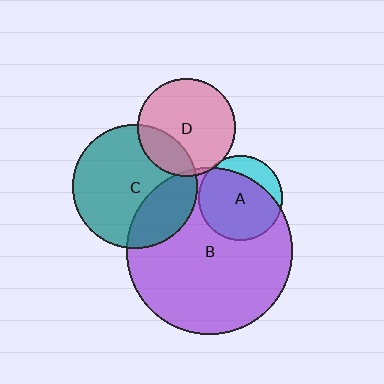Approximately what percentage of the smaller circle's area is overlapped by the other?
Approximately 75%.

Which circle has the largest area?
Circle B (purple).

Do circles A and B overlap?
Yes.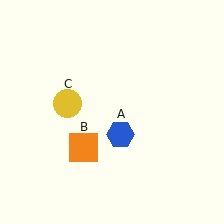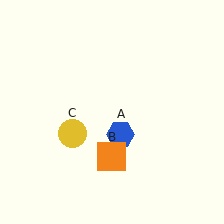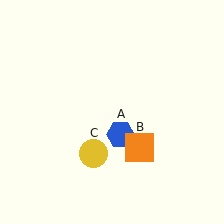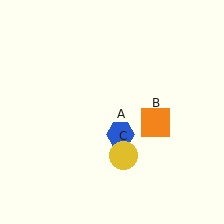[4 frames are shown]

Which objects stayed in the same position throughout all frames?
Blue hexagon (object A) remained stationary.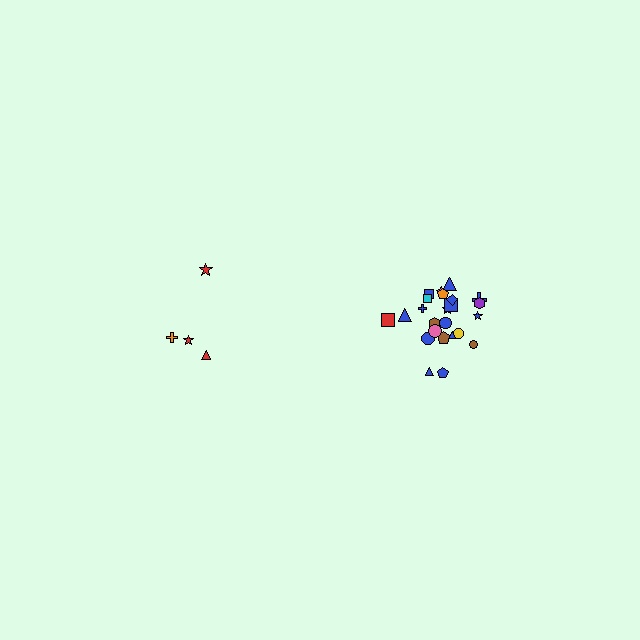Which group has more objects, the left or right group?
The right group.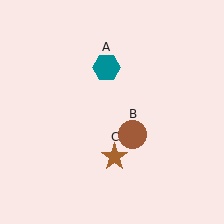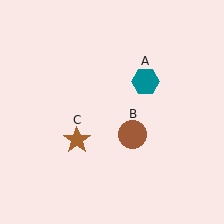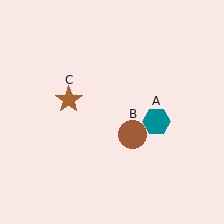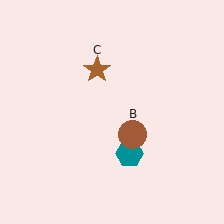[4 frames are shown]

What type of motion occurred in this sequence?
The teal hexagon (object A), brown star (object C) rotated clockwise around the center of the scene.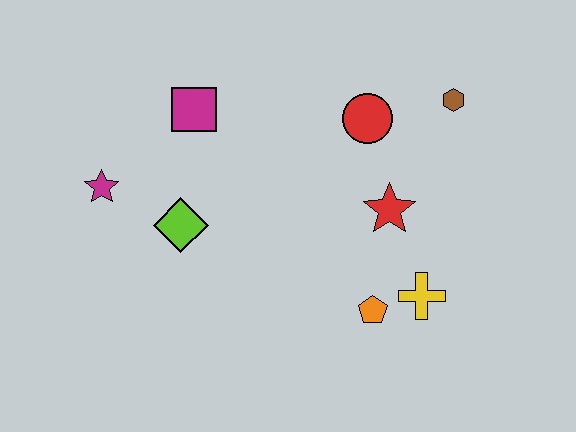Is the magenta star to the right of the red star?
No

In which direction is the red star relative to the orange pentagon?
The red star is above the orange pentagon.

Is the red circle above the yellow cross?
Yes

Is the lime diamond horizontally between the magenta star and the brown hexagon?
Yes